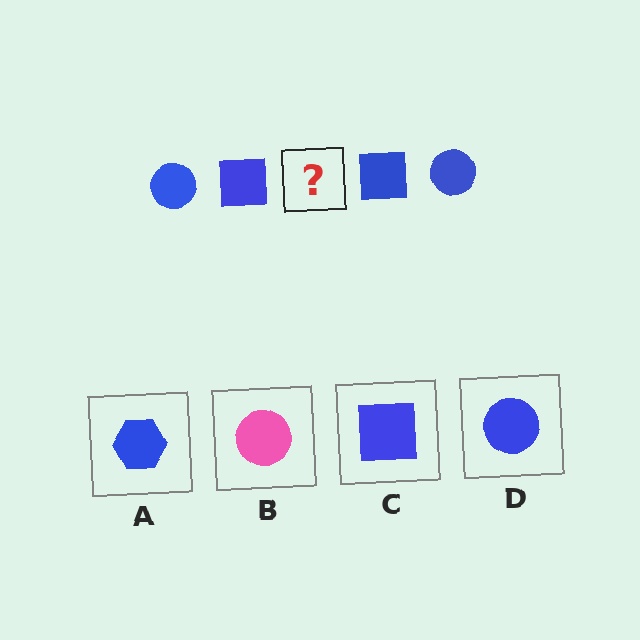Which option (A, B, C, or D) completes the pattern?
D.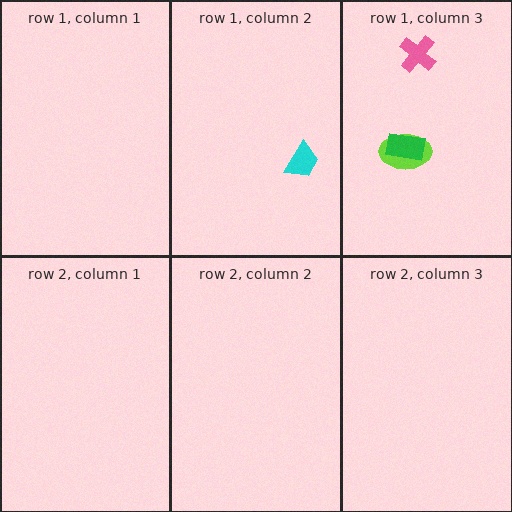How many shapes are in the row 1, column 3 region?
3.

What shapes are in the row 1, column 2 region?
The cyan trapezoid.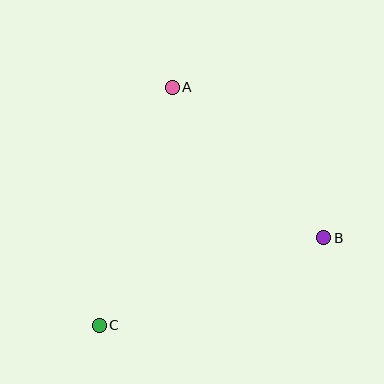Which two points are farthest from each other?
Points A and C are farthest from each other.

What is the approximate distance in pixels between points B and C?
The distance between B and C is approximately 241 pixels.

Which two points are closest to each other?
Points A and B are closest to each other.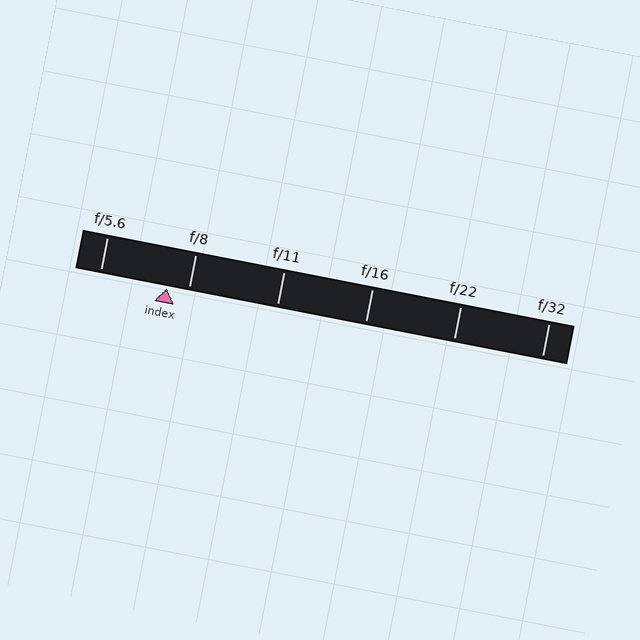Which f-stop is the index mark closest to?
The index mark is closest to f/8.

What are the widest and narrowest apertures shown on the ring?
The widest aperture shown is f/5.6 and the narrowest is f/32.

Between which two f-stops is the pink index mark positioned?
The index mark is between f/5.6 and f/8.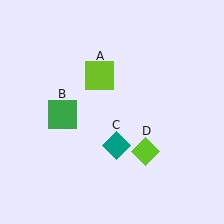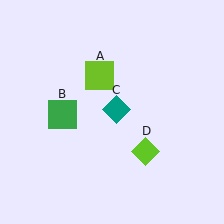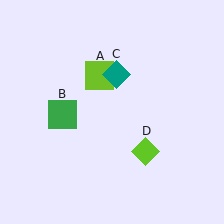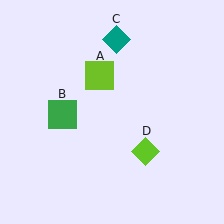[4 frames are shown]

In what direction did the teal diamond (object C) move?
The teal diamond (object C) moved up.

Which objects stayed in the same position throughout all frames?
Lime square (object A) and green square (object B) and lime diamond (object D) remained stationary.